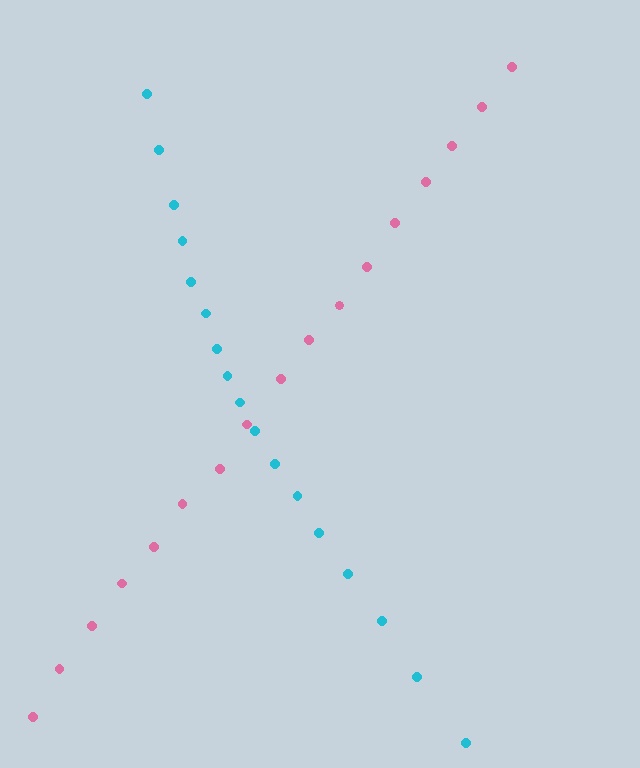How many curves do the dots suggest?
There are 2 distinct paths.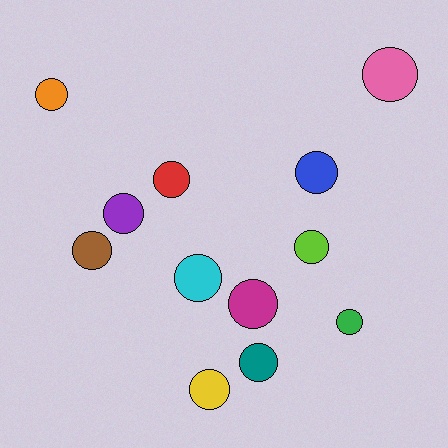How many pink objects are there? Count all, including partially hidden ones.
There is 1 pink object.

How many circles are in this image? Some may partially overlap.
There are 12 circles.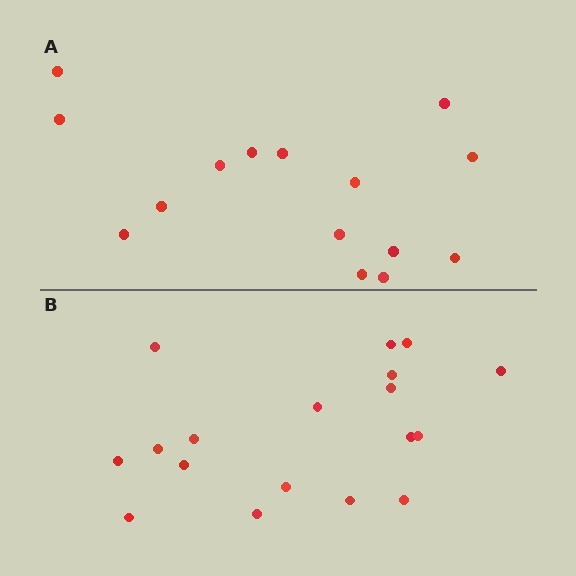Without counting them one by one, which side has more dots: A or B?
Region B (the bottom region) has more dots.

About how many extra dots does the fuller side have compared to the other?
Region B has just a few more — roughly 2 or 3 more dots than region A.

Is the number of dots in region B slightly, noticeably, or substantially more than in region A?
Region B has only slightly more — the two regions are fairly close. The ratio is roughly 1.2 to 1.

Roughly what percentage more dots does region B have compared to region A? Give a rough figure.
About 20% more.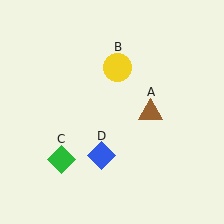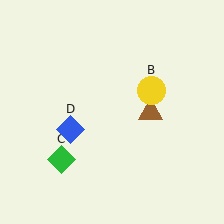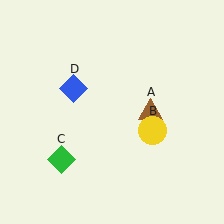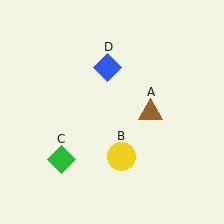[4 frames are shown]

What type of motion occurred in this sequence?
The yellow circle (object B), blue diamond (object D) rotated clockwise around the center of the scene.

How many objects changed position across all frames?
2 objects changed position: yellow circle (object B), blue diamond (object D).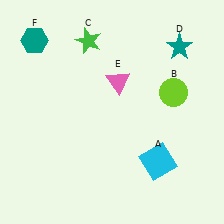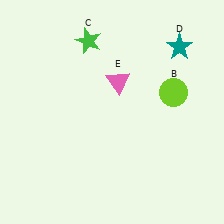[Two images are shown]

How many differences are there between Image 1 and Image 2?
There are 2 differences between the two images.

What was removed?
The teal hexagon (F), the cyan square (A) were removed in Image 2.